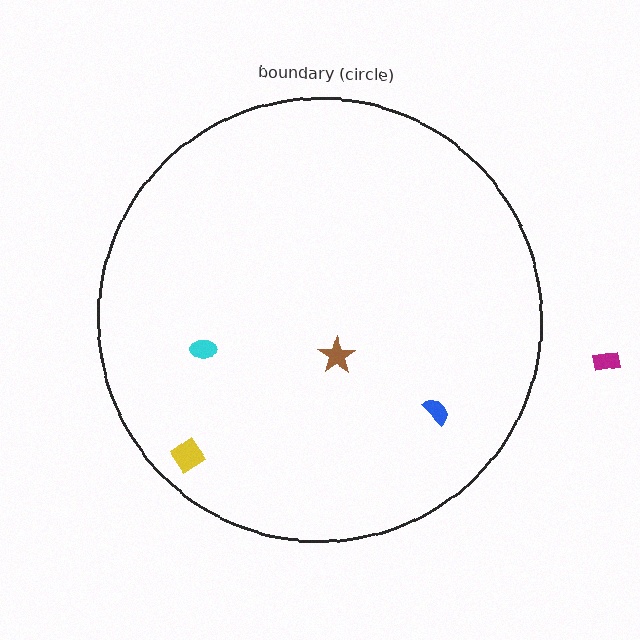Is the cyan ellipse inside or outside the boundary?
Inside.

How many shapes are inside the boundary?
4 inside, 1 outside.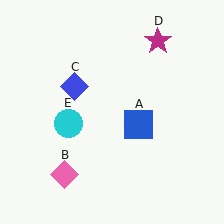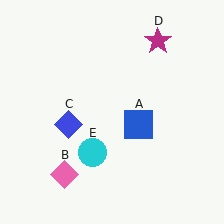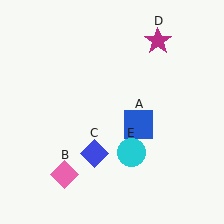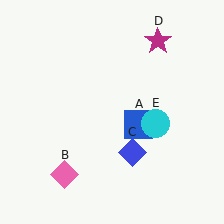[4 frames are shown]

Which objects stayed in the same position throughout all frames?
Blue square (object A) and pink diamond (object B) and magenta star (object D) remained stationary.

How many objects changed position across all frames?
2 objects changed position: blue diamond (object C), cyan circle (object E).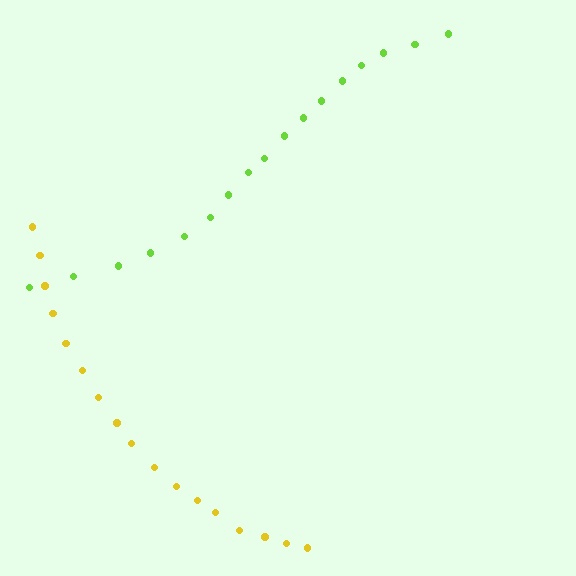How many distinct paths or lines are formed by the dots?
There are 2 distinct paths.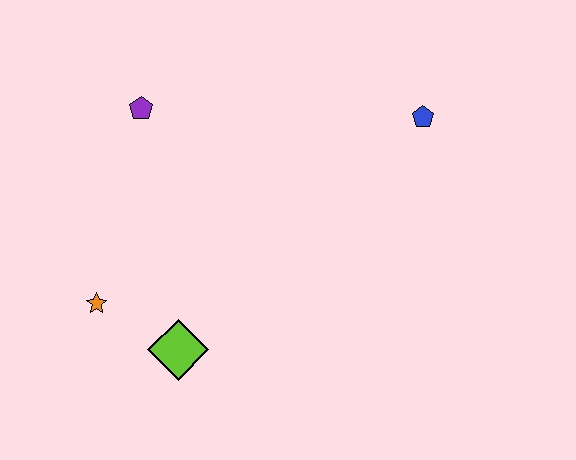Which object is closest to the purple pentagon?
The orange star is closest to the purple pentagon.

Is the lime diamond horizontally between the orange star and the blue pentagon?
Yes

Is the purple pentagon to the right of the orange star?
Yes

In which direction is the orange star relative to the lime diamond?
The orange star is to the left of the lime diamond.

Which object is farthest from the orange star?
The blue pentagon is farthest from the orange star.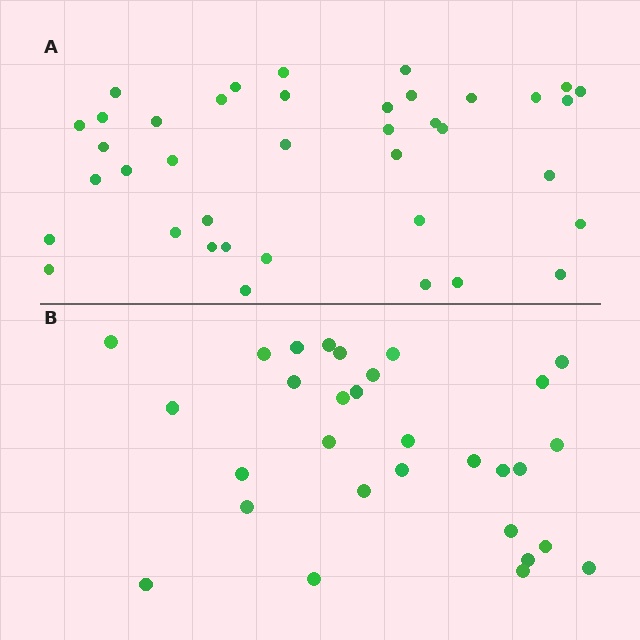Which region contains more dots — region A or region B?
Region A (the top region) has more dots.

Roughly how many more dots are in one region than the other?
Region A has roughly 8 or so more dots than region B.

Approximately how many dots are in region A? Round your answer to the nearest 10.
About 40 dots. (The exact count is 39, which rounds to 40.)